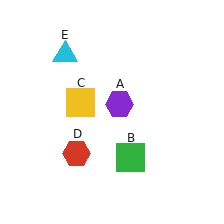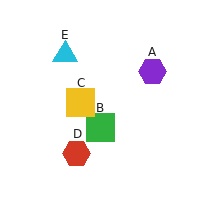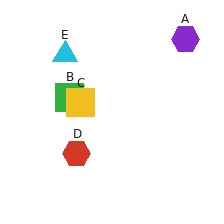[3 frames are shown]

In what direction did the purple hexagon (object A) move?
The purple hexagon (object A) moved up and to the right.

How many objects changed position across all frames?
2 objects changed position: purple hexagon (object A), green square (object B).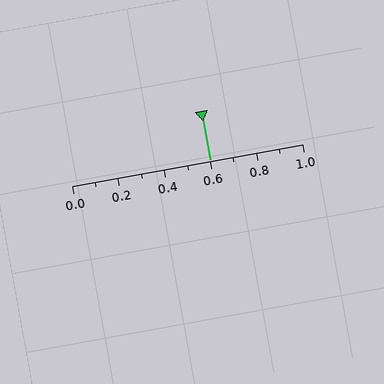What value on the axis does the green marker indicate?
The marker indicates approximately 0.6.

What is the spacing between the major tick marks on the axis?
The major ticks are spaced 0.2 apart.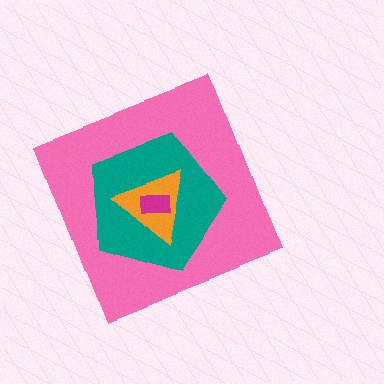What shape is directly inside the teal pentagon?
The orange triangle.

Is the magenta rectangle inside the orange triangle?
Yes.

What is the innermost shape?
The magenta rectangle.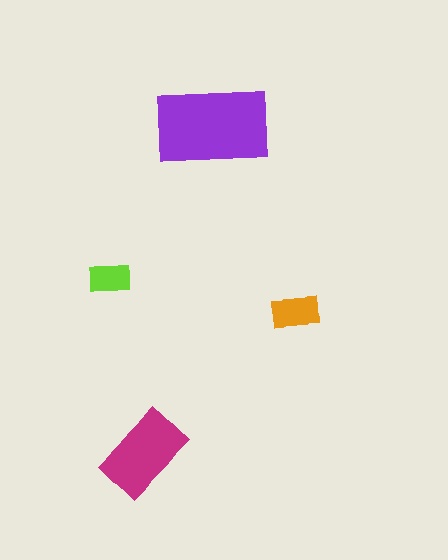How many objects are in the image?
There are 4 objects in the image.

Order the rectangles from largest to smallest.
the purple one, the magenta one, the orange one, the lime one.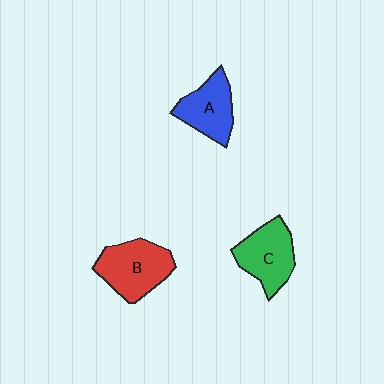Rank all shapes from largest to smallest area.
From largest to smallest: B (red), C (green), A (blue).